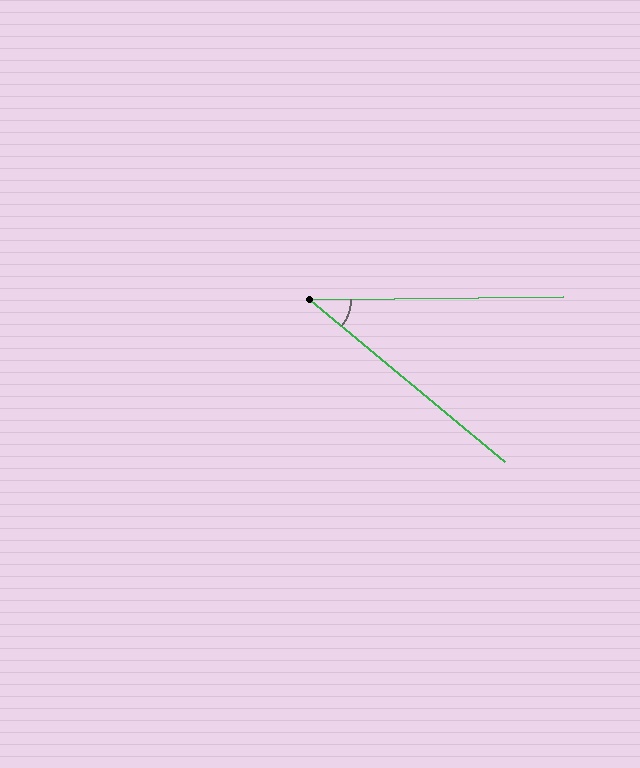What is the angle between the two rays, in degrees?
Approximately 41 degrees.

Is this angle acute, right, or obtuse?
It is acute.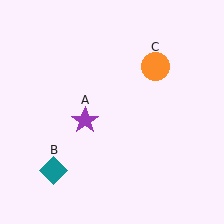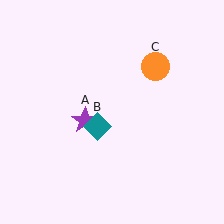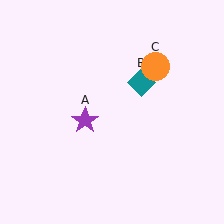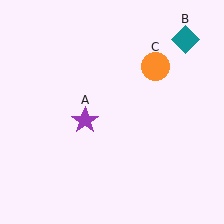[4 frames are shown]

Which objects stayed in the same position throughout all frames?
Purple star (object A) and orange circle (object C) remained stationary.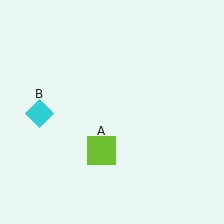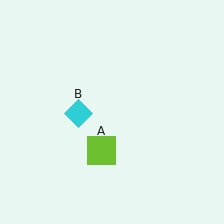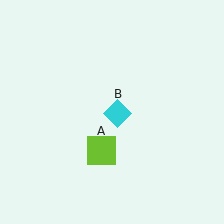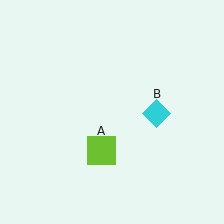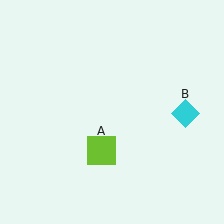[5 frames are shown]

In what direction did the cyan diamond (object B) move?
The cyan diamond (object B) moved right.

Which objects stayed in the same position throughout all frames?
Lime square (object A) remained stationary.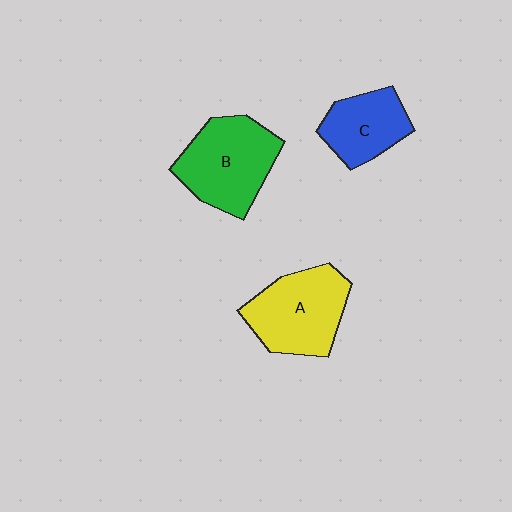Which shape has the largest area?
Shape B (green).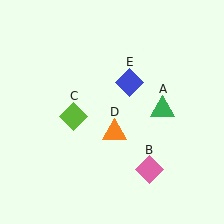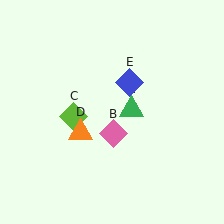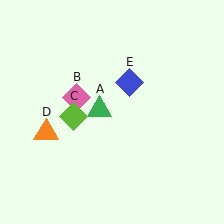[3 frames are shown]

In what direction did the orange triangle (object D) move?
The orange triangle (object D) moved left.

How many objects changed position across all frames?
3 objects changed position: green triangle (object A), pink diamond (object B), orange triangle (object D).